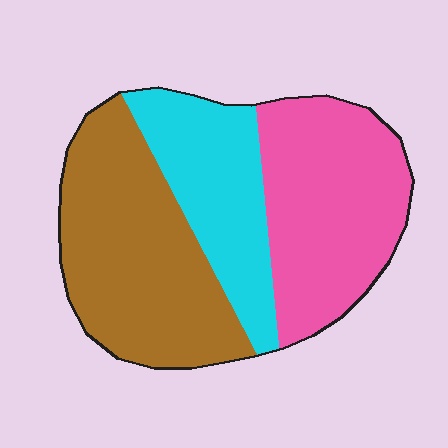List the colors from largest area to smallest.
From largest to smallest: brown, pink, cyan.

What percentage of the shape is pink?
Pink takes up between a quarter and a half of the shape.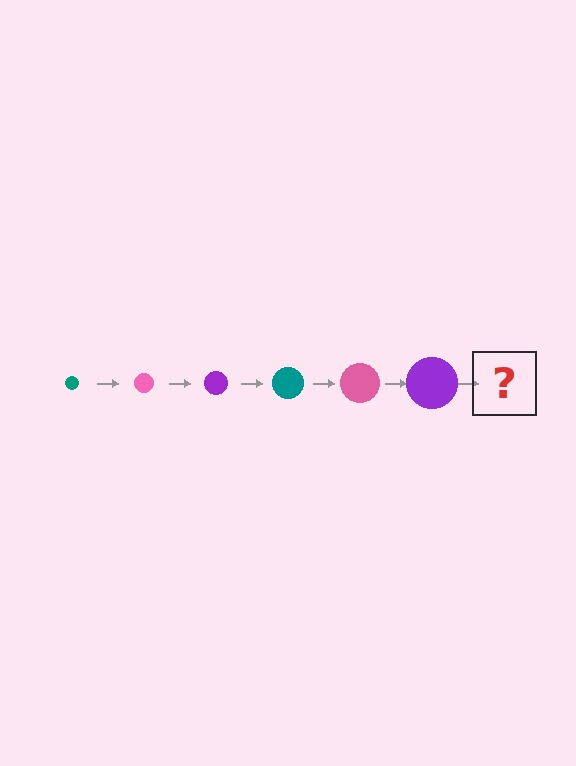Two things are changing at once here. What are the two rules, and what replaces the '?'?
The two rules are that the circle grows larger each step and the color cycles through teal, pink, and purple. The '?' should be a teal circle, larger than the previous one.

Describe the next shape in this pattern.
It should be a teal circle, larger than the previous one.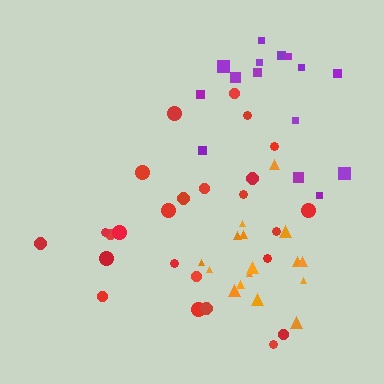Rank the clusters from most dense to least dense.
orange, purple, red.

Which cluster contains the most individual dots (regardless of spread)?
Red (25).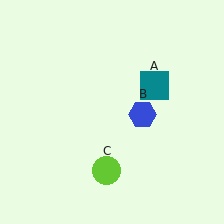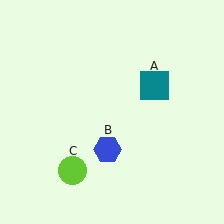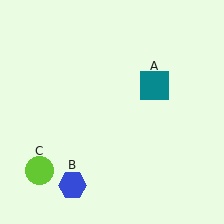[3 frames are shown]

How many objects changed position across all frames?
2 objects changed position: blue hexagon (object B), lime circle (object C).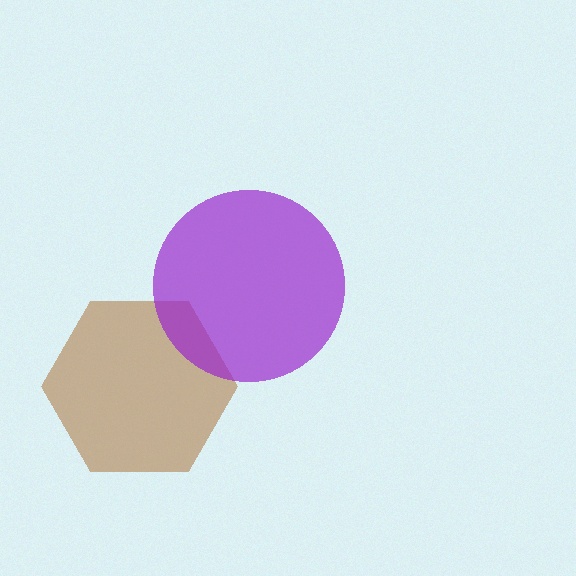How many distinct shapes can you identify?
There are 2 distinct shapes: a brown hexagon, a purple circle.